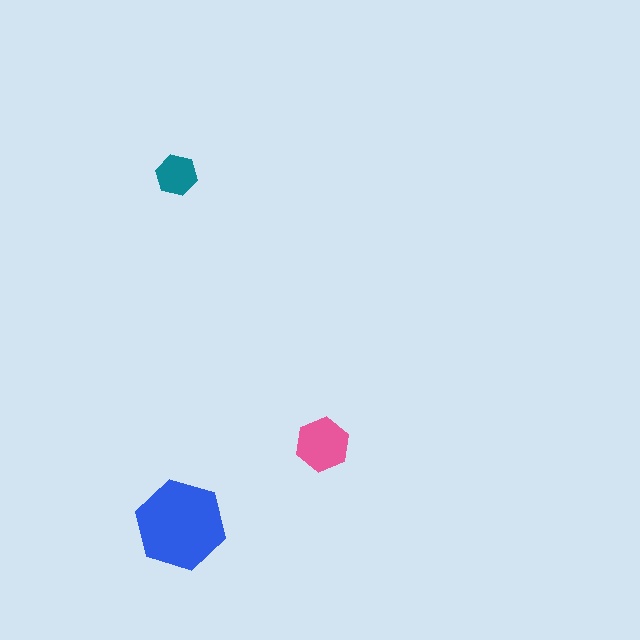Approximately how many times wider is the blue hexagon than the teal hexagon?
About 2 times wider.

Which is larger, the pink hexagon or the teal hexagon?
The pink one.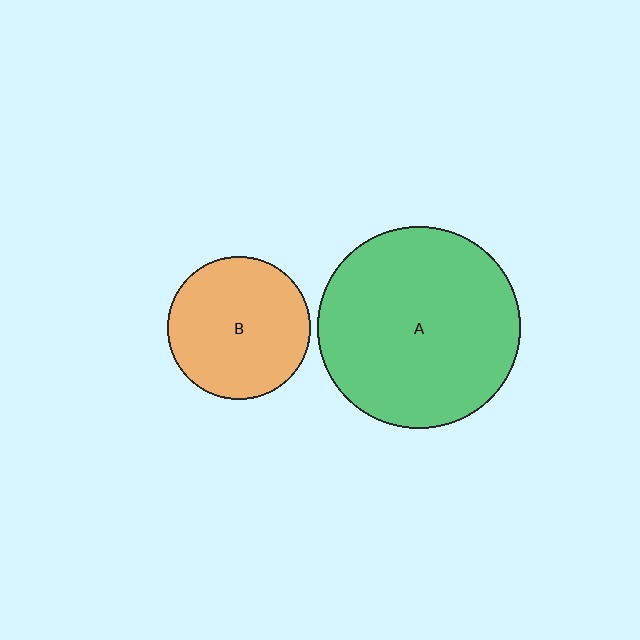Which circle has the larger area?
Circle A (green).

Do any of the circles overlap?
No, none of the circles overlap.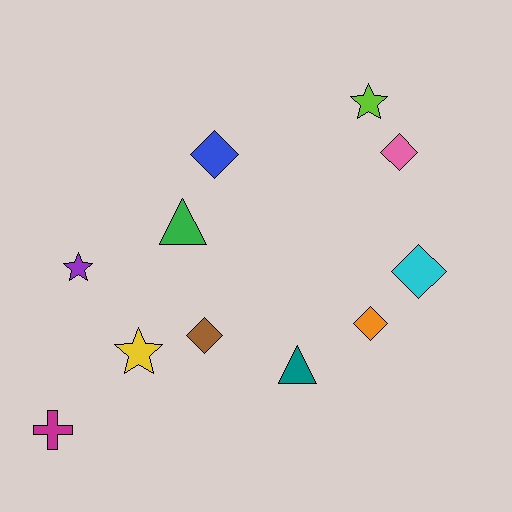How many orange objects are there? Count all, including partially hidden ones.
There is 1 orange object.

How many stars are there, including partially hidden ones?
There are 3 stars.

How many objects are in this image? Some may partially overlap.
There are 11 objects.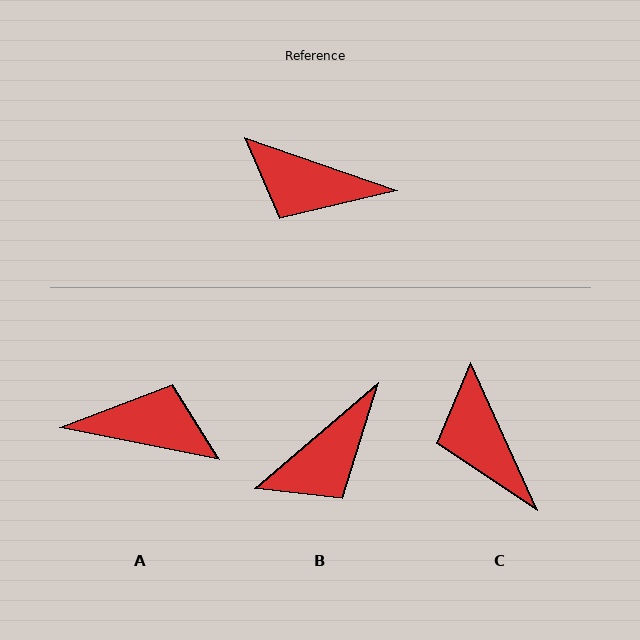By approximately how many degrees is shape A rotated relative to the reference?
Approximately 172 degrees clockwise.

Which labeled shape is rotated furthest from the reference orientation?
A, about 172 degrees away.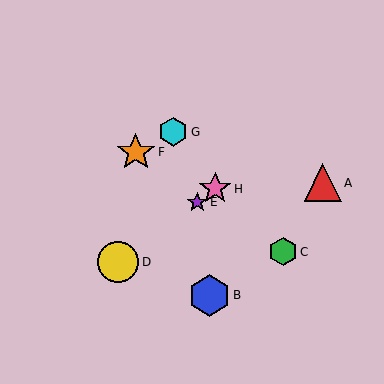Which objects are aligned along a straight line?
Objects D, E, H are aligned along a straight line.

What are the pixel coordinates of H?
Object H is at (215, 189).